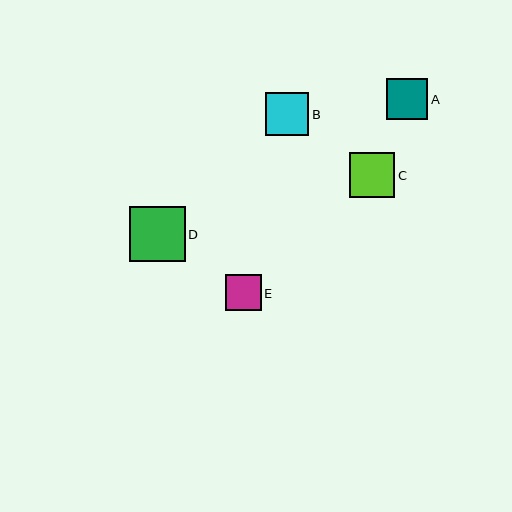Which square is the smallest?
Square E is the smallest with a size of approximately 36 pixels.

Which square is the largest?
Square D is the largest with a size of approximately 55 pixels.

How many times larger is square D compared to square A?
Square D is approximately 1.3 times the size of square A.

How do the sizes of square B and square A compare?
Square B and square A are approximately the same size.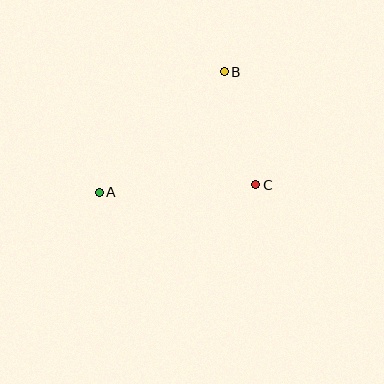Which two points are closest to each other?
Points B and C are closest to each other.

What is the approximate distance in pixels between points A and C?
The distance between A and C is approximately 157 pixels.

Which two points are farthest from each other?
Points A and B are farthest from each other.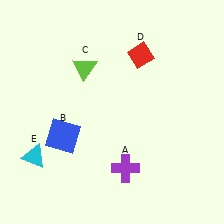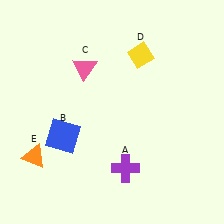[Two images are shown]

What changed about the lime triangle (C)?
In Image 1, C is lime. In Image 2, it changed to pink.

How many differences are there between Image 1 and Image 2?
There are 3 differences between the two images.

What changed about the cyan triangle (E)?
In Image 1, E is cyan. In Image 2, it changed to orange.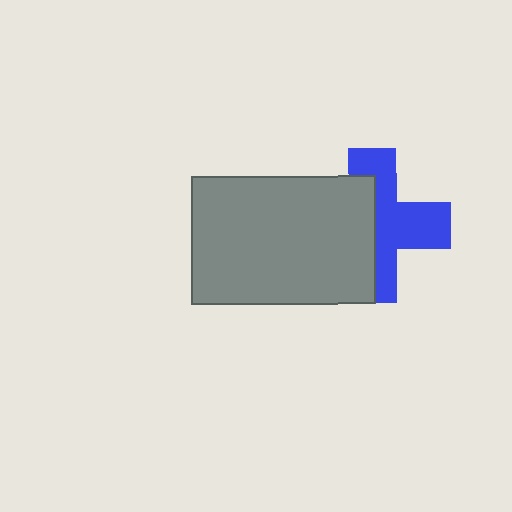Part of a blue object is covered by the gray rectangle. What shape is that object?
It is a cross.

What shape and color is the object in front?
The object in front is a gray rectangle.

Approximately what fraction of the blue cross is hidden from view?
Roughly 47% of the blue cross is hidden behind the gray rectangle.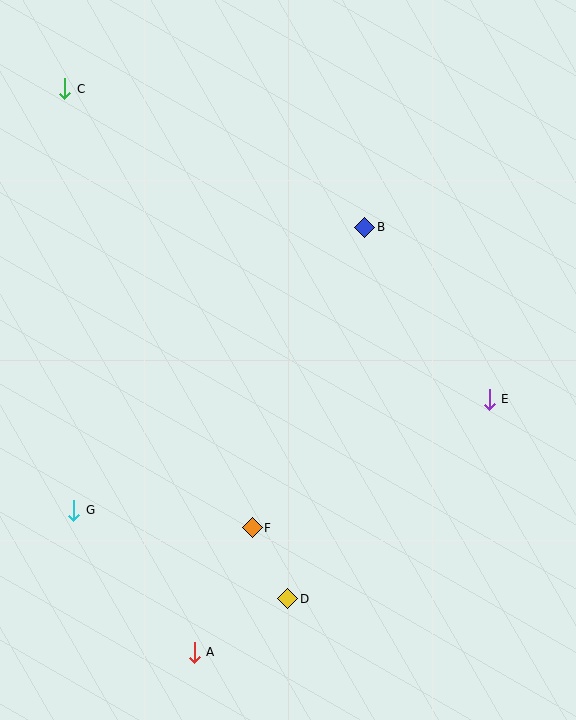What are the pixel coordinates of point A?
Point A is at (194, 652).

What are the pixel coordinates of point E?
Point E is at (489, 399).